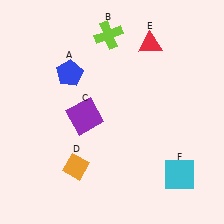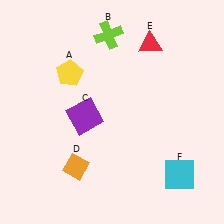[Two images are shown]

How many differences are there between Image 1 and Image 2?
There is 1 difference between the two images.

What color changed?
The pentagon (A) changed from blue in Image 1 to yellow in Image 2.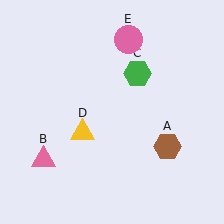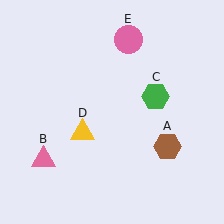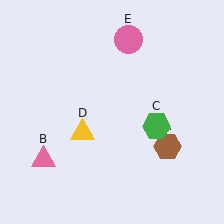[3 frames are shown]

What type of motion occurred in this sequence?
The green hexagon (object C) rotated clockwise around the center of the scene.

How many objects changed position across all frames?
1 object changed position: green hexagon (object C).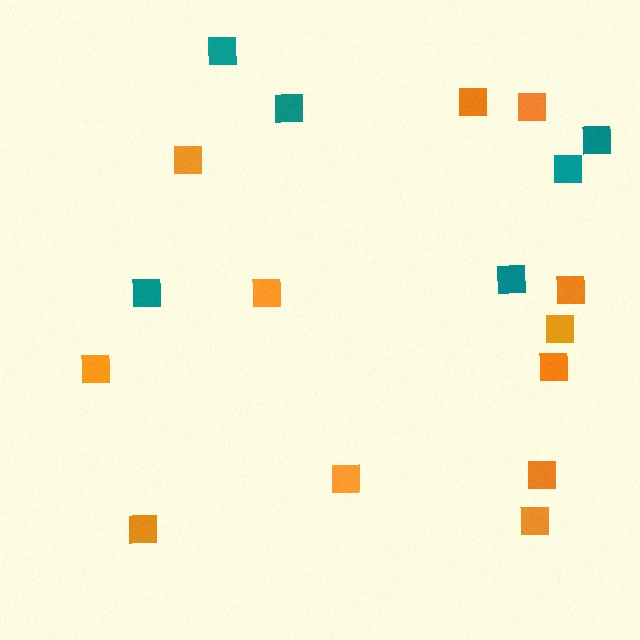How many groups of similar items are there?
There are 2 groups: one group of orange squares (12) and one group of teal squares (6).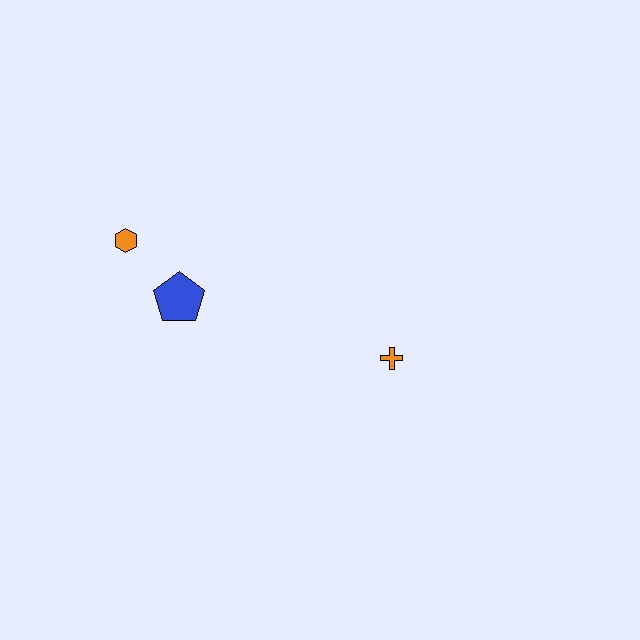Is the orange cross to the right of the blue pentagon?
Yes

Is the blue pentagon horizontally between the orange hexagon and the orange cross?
Yes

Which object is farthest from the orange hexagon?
The orange cross is farthest from the orange hexagon.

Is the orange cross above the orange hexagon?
No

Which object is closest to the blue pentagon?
The orange hexagon is closest to the blue pentagon.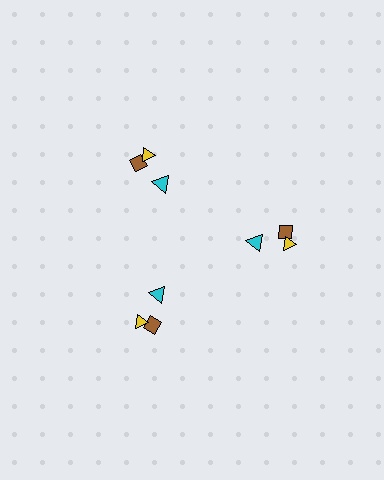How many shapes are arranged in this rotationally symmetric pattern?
There are 9 shapes, arranged in 3 groups of 3.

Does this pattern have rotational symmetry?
Yes, this pattern has 3-fold rotational symmetry. It looks the same after rotating 120 degrees around the center.